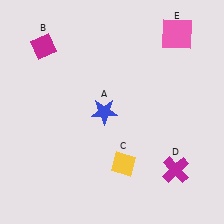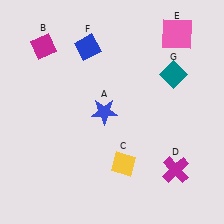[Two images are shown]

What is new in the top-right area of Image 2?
A teal diamond (G) was added in the top-right area of Image 2.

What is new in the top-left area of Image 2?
A blue diamond (F) was added in the top-left area of Image 2.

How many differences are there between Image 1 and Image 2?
There are 2 differences between the two images.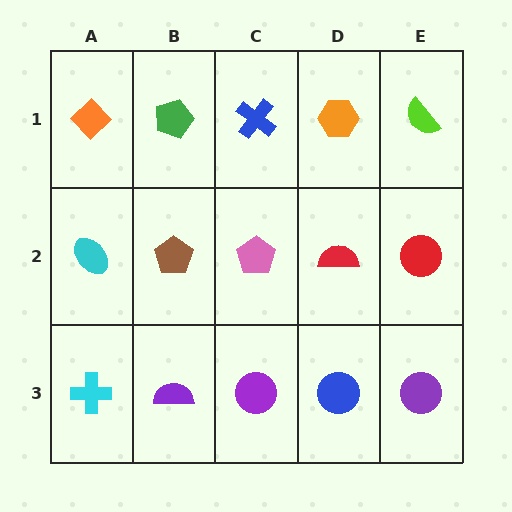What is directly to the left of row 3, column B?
A cyan cross.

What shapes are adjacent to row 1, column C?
A pink pentagon (row 2, column C), a green pentagon (row 1, column B), an orange hexagon (row 1, column D).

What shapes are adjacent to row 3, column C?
A pink pentagon (row 2, column C), a purple semicircle (row 3, column B), a blue circle (row 3, column D).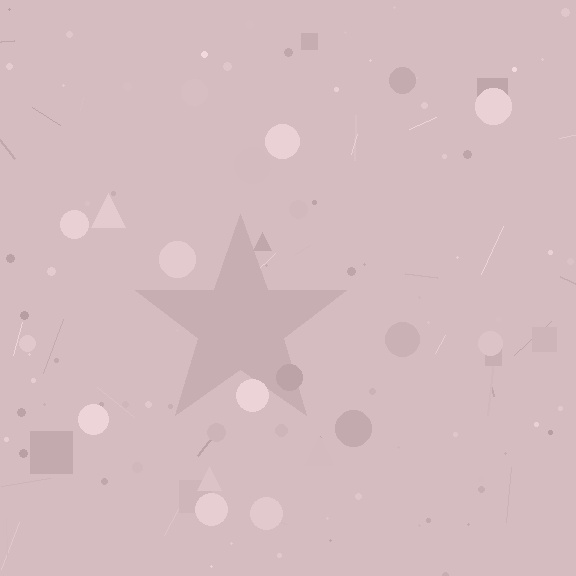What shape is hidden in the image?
A star is hidden in the image.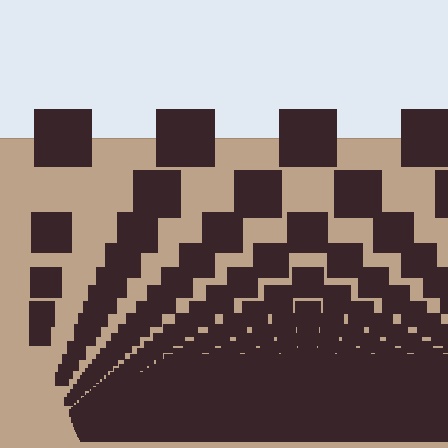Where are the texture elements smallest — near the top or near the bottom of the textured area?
Near the bottom.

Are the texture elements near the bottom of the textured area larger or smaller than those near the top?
Smaller. The gradient is inverted — elements near the bottom are smaller and denser.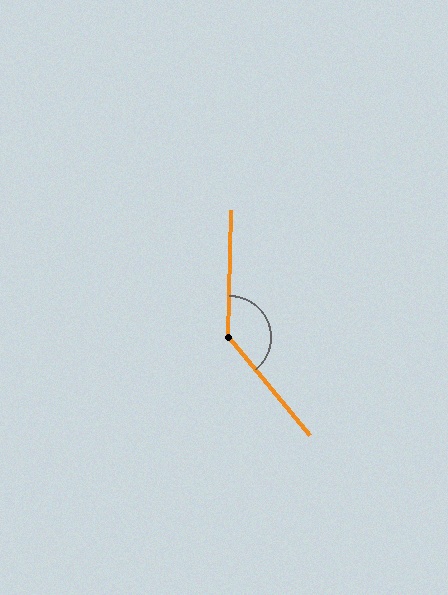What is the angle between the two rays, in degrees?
Approximately 140 degrees.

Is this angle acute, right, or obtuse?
It is obtuse.